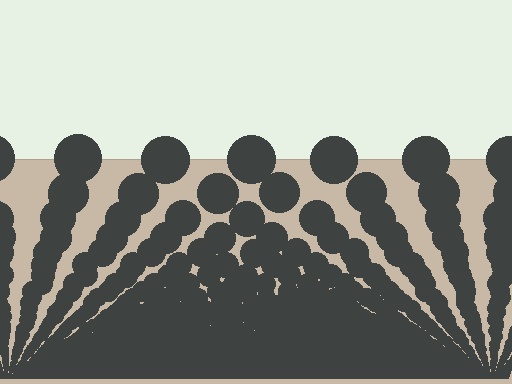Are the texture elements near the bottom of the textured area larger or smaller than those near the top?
Smaller. The gradient is inverted — elements near the bottom are smaller and denser.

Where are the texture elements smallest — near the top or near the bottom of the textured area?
Near the bottom.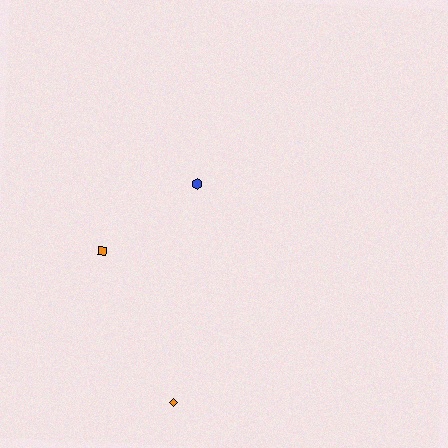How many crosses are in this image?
There are no crosses.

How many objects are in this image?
There are 3 objects.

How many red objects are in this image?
There are no red objects.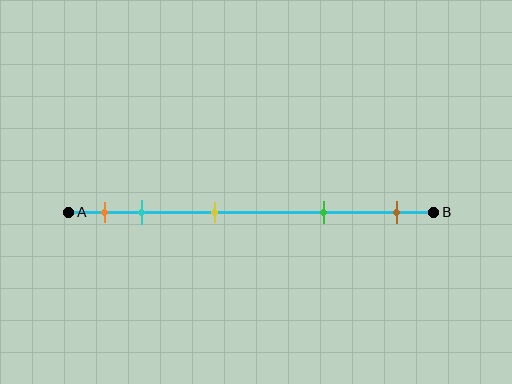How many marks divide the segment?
There are 5 marks dividing the segment.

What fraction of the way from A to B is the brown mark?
The brown mark is approximately 90% (0.9) of the way from A to B.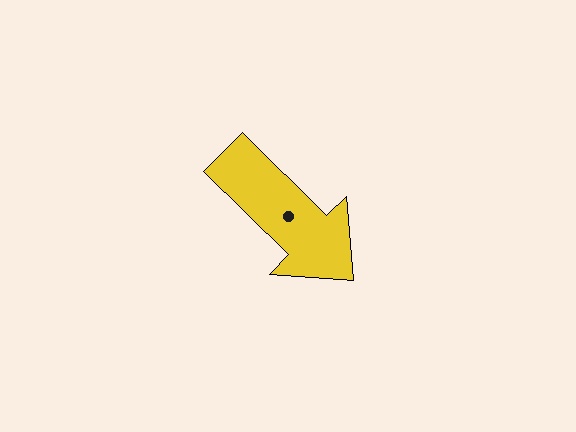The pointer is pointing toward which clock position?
Roughly 4 o'clock.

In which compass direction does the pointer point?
Southeast.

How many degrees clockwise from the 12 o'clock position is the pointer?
Approximately 135 degrees.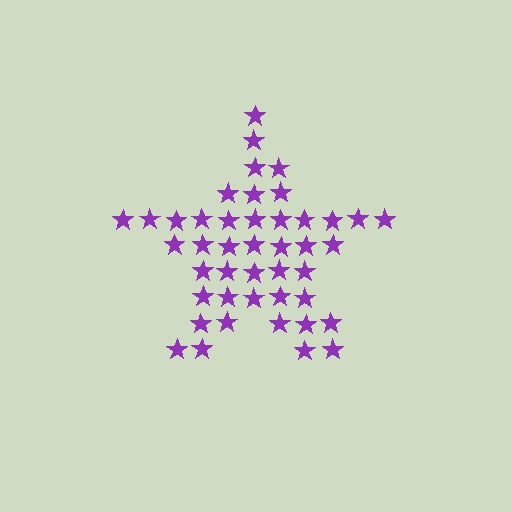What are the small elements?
The small elements are stars.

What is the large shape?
The large shape is a star.